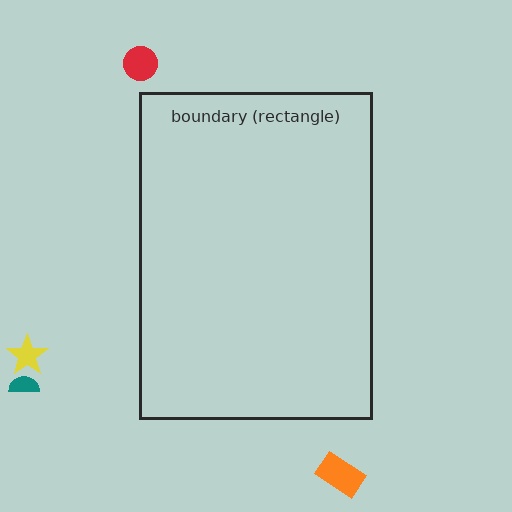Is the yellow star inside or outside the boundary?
Outside.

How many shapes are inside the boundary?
0 inside, 4 outside.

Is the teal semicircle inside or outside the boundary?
Outside.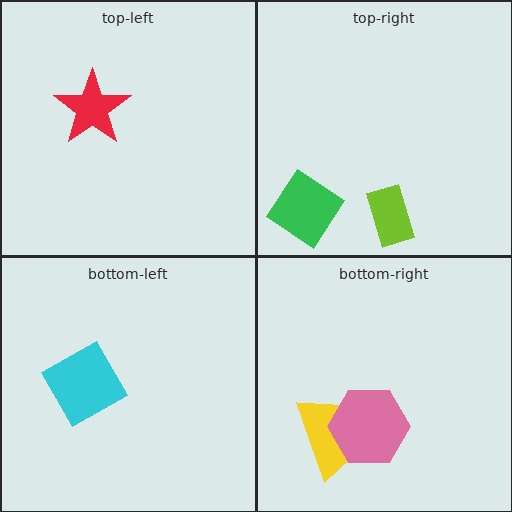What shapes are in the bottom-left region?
The cyan diamond.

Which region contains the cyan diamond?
The bottom-left region.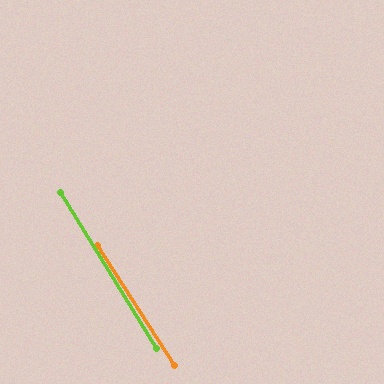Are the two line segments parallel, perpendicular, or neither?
Parallel — their directions differ by only 0.8°.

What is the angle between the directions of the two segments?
Approximately 1 degree.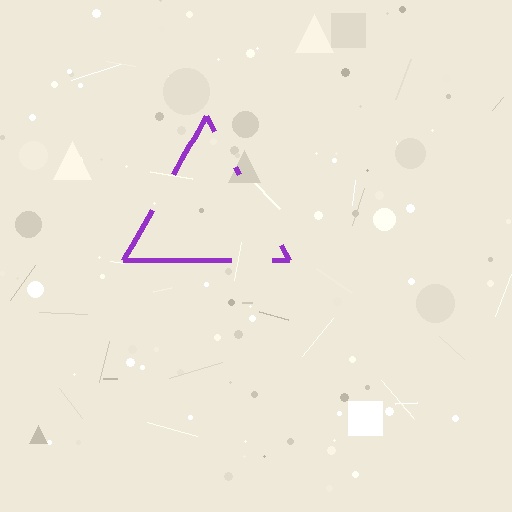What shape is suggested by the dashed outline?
The dashed outline suggests a triangle.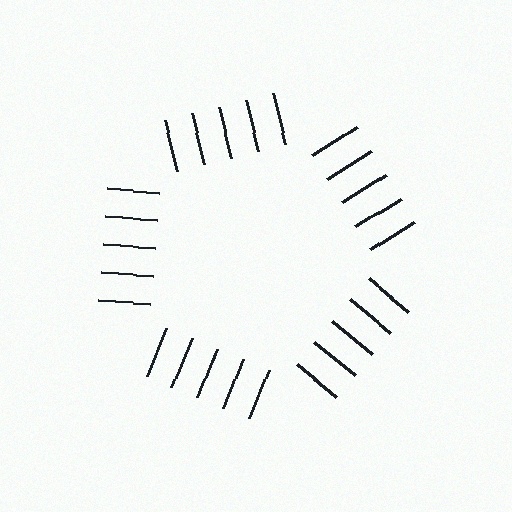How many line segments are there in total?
25 — 5 along each of the 5 edges.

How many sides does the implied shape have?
5 sides — the line-ends trace a pentagon.